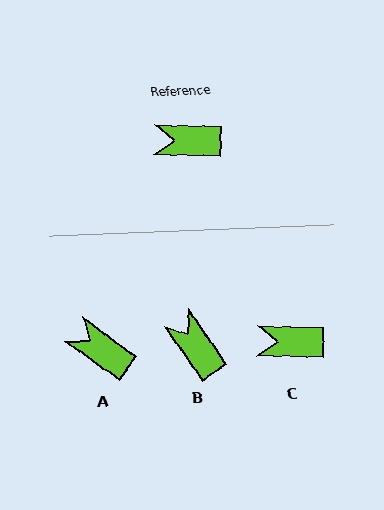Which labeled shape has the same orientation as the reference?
C.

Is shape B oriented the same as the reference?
No, it is off by about 54 degrees.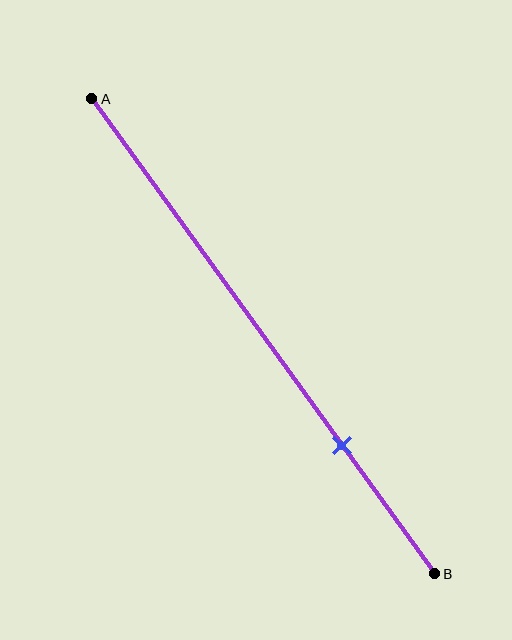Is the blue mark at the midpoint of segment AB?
No, the mark is at about 75% from A, not at the 50% midpoint.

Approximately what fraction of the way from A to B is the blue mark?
The blue mark is approximately 75% of the way from A to B.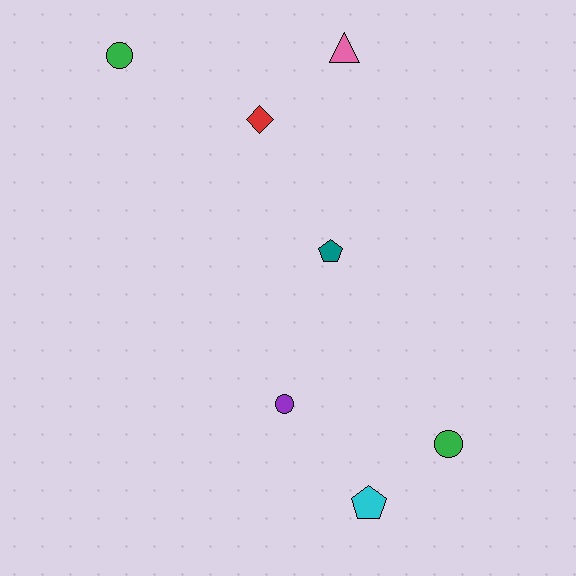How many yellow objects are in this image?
There are no yellow objects.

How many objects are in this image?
There are 7 objects.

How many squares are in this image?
There are no squares.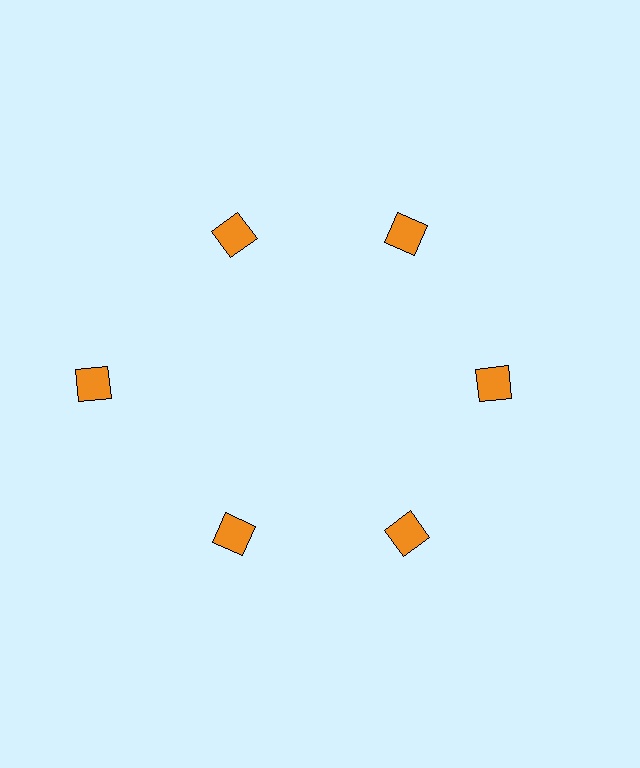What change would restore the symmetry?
The symmetry would be restored by moving it inward, back onto the ring so that all 6 squares sit at equal angles and equal distance from the center.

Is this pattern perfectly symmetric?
No. The 6 orange squares are arranged in a ring, but one element near the 9 o'clock position is pushed outward from the center, breaking the 6-fold rotational symmetry.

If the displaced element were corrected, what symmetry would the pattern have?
It would have 6-fold rotational symmetry — the pattern would map onto itself every 60 degrees.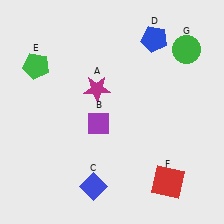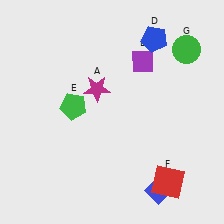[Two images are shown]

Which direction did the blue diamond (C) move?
The blue diamond (C) moved right.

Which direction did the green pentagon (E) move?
The green pentagon (E) moved down.